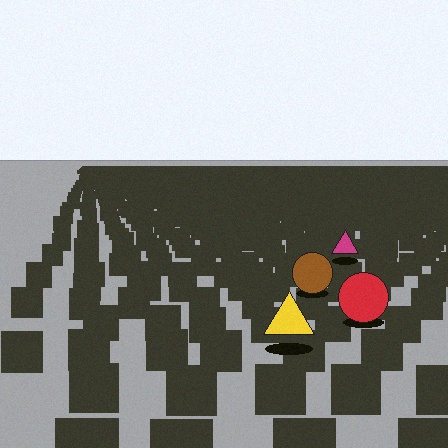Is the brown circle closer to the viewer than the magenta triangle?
Yes. The brown circle is closer — you can tell from the texture gradient: the ground texture is coarser near it.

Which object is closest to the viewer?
The yellow triangle is closest. The texture marks near it are larger and more spread out.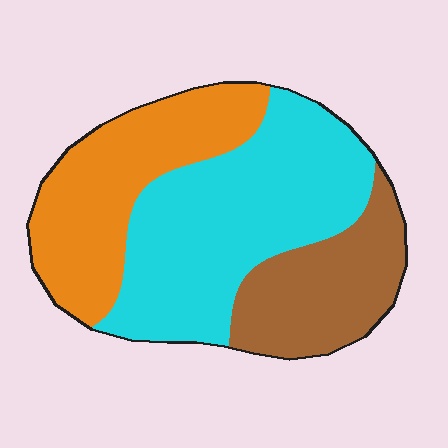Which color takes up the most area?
Cyan, at roughly 45%.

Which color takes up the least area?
Brown, at roughly 25%.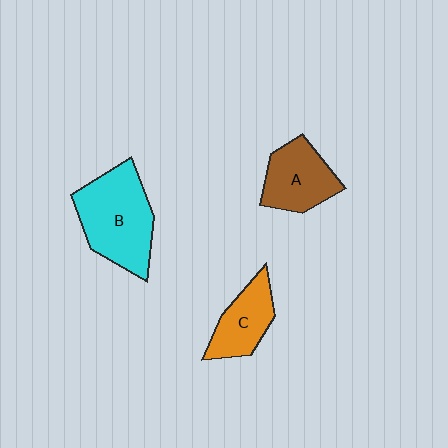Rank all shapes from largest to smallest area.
From largest to smallest: B (cyan), A (brown), C (orange).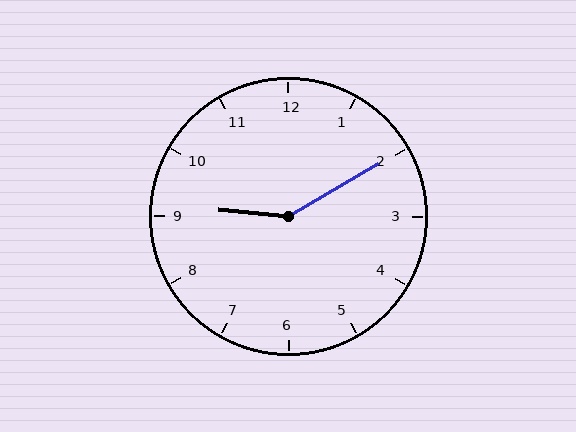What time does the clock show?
9:10.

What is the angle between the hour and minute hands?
Approximately 145 degrees.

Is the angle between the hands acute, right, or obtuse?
It is obtuse.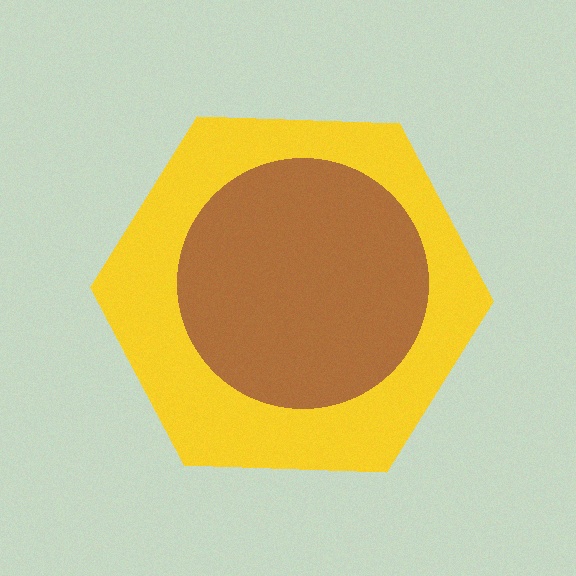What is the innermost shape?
The brown circle.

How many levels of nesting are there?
2.